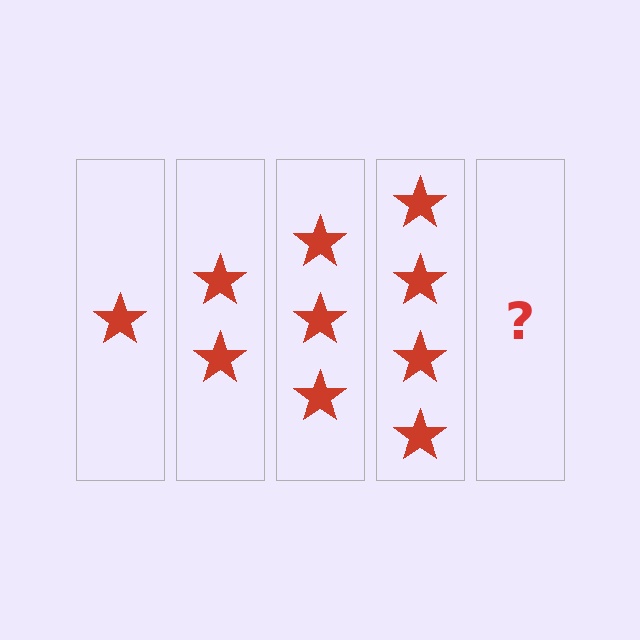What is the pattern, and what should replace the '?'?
The pattern is that each step adds one more star. The '?' should be 5 stars.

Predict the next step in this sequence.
The next step is 5 stars.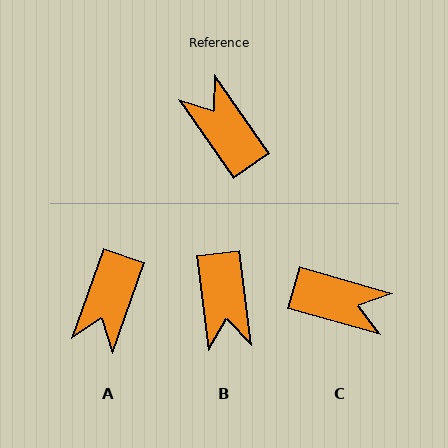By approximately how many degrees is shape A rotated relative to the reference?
Approximately 126 degrees counter-clockwise.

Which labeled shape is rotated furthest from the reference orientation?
B, about 153 degrees away.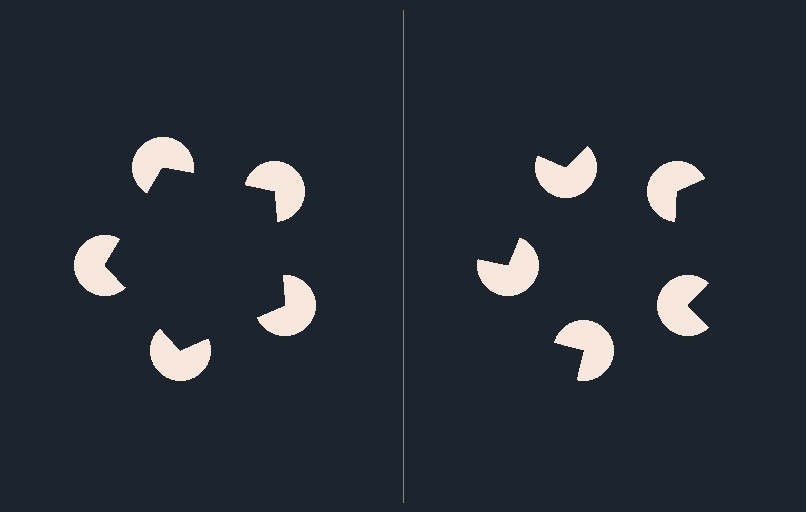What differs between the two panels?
The pac-man discs are positioned identically on both sides; only the wedge orientations differ. On the left they align to a pentagon; on the right they are misaligned.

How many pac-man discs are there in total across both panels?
10 — 5 on each side.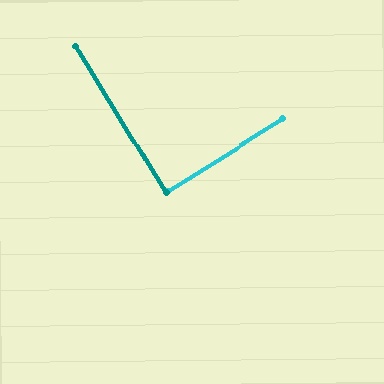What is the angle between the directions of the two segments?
Approximately 90 degrees.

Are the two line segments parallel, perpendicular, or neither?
Perpendicular — they meet at approximately 90°.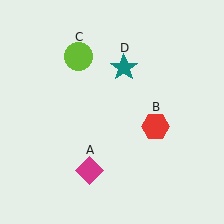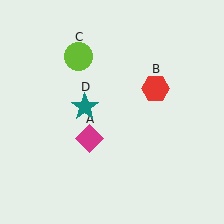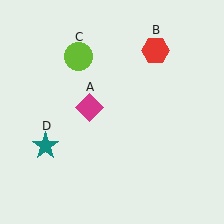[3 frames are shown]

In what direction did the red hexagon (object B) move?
The red hexagon (object B) moved up.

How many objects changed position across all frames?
3 objects changed position: magenta diamond (object A), red hexagon (object B), teal star (object D).